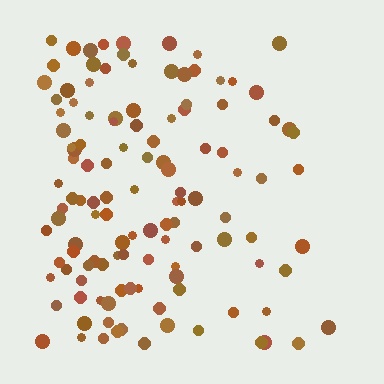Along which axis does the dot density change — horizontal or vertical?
Horizontal.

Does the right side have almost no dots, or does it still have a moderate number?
Still a moderate number, just noticeably fewer than the left.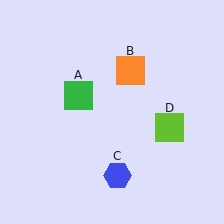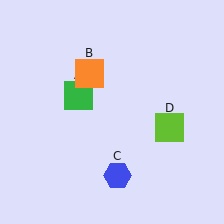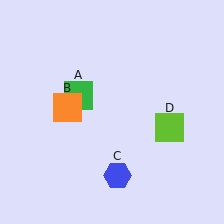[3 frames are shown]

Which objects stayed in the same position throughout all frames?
Green square (object A) and blue hexagon (object C) and lime square (object D) remained stationary.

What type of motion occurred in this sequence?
The orange square (object B) rotated counterclockwise around the center of the scene.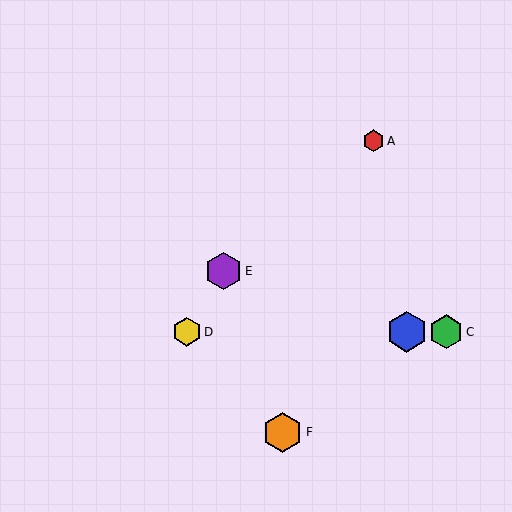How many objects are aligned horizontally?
3 objects (B, C, D) are aligned horizontally.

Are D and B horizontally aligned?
Yes, both are at y≈332.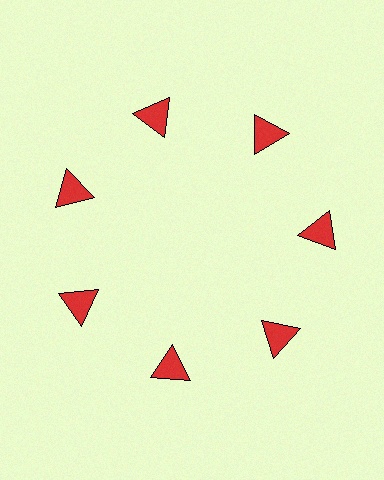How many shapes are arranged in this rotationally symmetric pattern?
There are 7 shapes, arranged in 7 groups of 1.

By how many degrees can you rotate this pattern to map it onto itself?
The pattern maps onto itself every 51 degrees of rotation.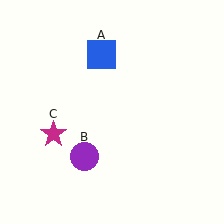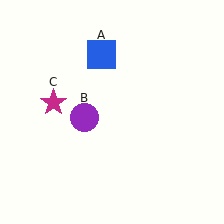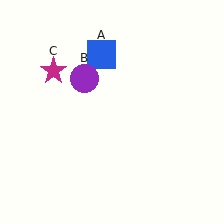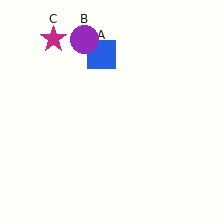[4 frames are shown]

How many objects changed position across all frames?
2 objects changed position: purple circle (object B), magenta star (object C).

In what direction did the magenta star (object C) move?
The magenta star (object C) moved up.